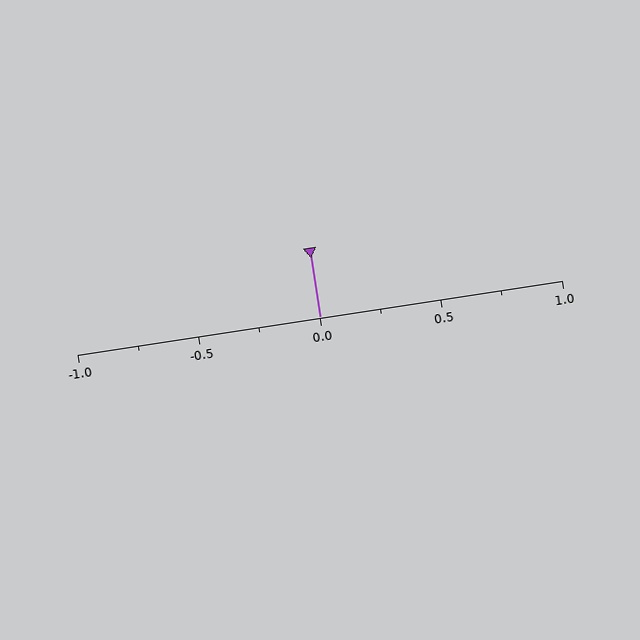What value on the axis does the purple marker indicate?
The marker indicates approximately 0.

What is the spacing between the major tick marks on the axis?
The major ticks are spaced 0.5 apart.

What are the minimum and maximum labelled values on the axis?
The axis runs from -1.0 to 1.0.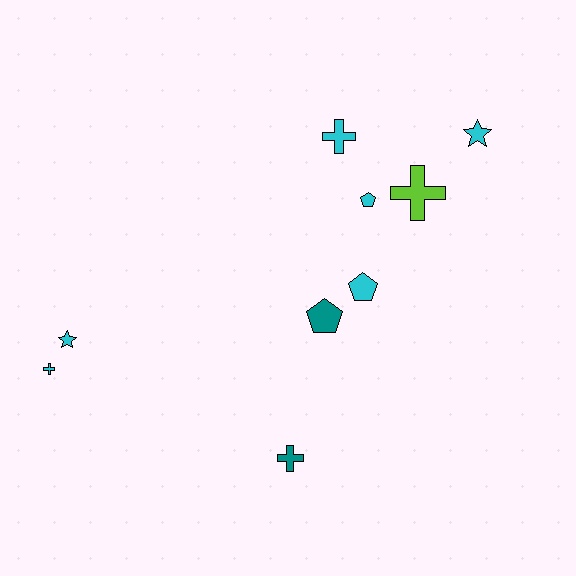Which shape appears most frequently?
Cross, with 4 objects.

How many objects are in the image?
There are 9 objects.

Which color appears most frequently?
Cyan, with 6 objects.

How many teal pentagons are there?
There is 1 teal pentagon.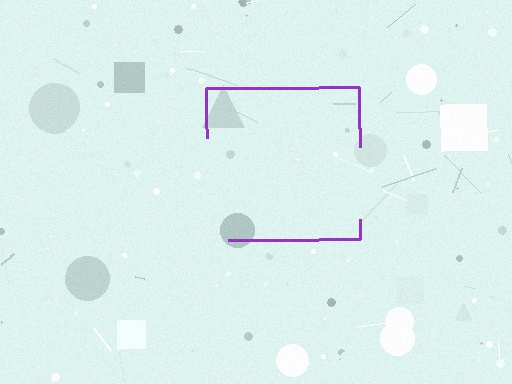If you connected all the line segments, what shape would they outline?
They would outline a square.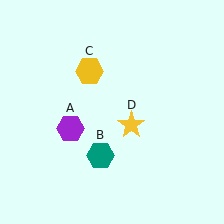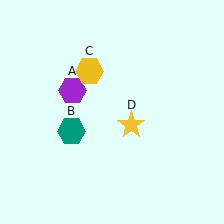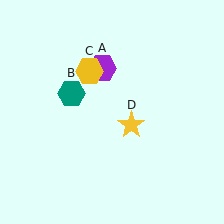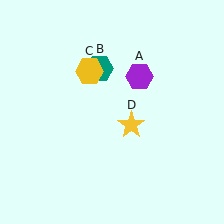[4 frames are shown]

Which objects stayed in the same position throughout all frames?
Yellow hexagon (object C) and yellow star (object D) remained stationary.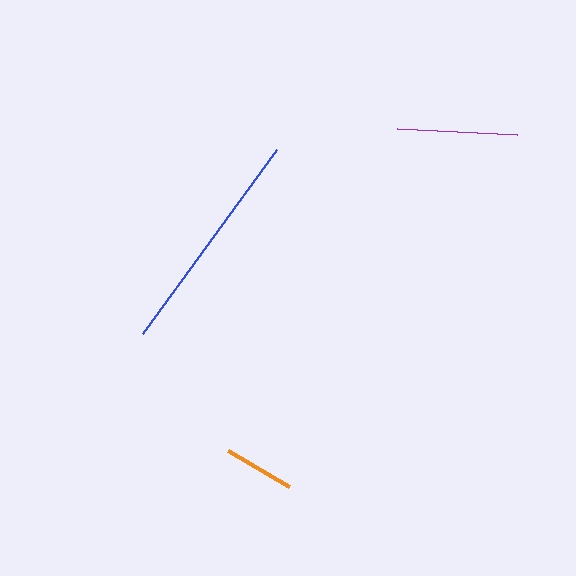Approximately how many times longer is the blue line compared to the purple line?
The blue line is approximately 1.9 times the length of the purple line.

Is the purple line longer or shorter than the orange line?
The purple line is longer than the orange line.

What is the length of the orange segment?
The orange segment is approximately 70 pixels long.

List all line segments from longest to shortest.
From longest to shortest: blue, purple, orange.